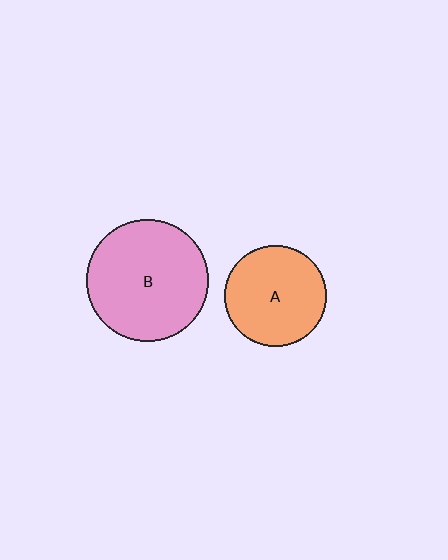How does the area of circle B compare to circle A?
Approximately 1.4 times.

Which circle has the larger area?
Circle B (pink).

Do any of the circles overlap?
No, none of the circles overlap.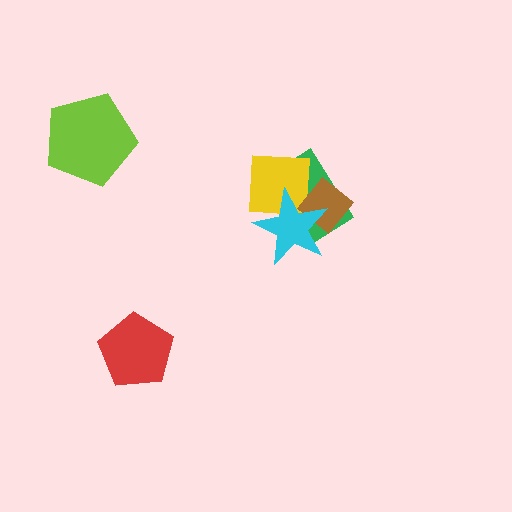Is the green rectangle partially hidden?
Yes, it is partially covered by another shape.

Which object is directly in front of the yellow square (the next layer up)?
The brown diamond is directly in front of the yellow square.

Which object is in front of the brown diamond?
The cyan star is in front of the brown diamond.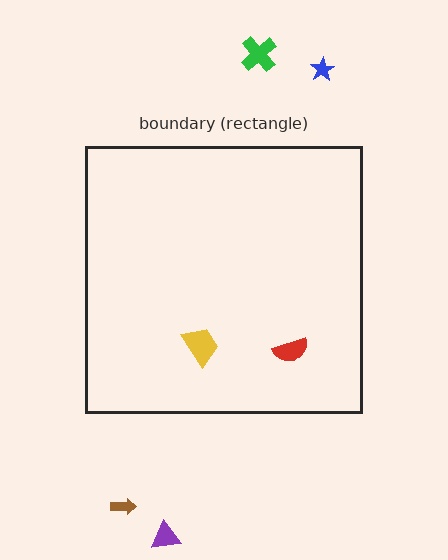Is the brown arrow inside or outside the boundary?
Outside.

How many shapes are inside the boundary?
2 inside, 4 outside.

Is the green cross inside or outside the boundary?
Outside.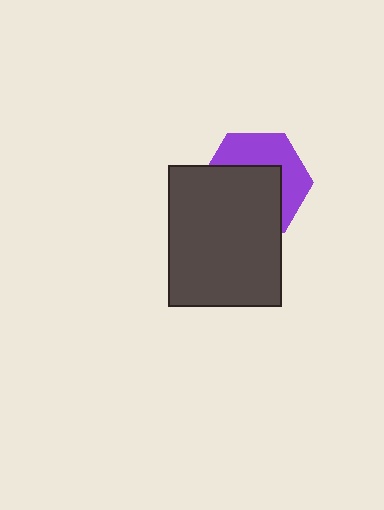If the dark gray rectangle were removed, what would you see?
You would see the complete purple hexagon.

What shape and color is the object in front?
The object in front is a dark gray rectangle.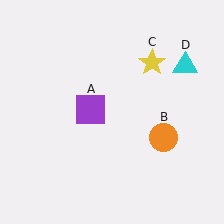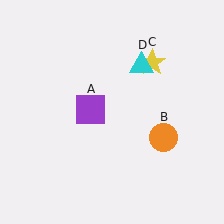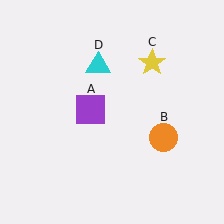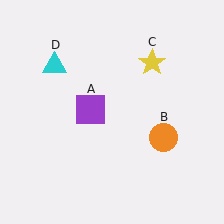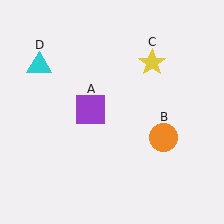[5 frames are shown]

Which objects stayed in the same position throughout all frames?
Purple square (object A) and orange circle (object B) and yellow star (object C) remained stationary.